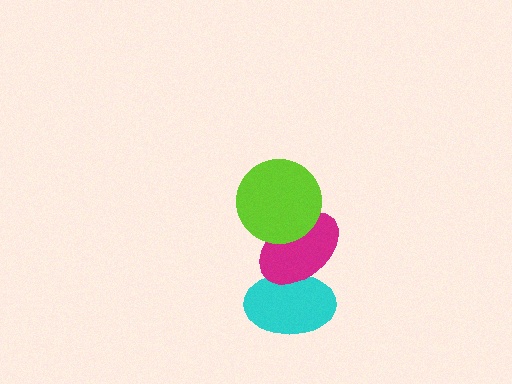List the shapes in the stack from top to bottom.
From top to bottom: the lime circle, the magenta ellipse, the cyan ellipse.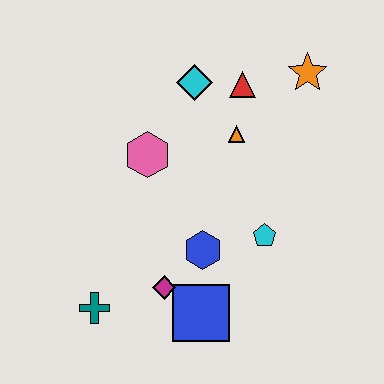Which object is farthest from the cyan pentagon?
The teal cross is farthest from the cyan pentagon.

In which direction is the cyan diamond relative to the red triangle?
The cyan diamond is to the left of the red triangle.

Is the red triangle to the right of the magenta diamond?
Yes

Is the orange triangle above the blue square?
Yes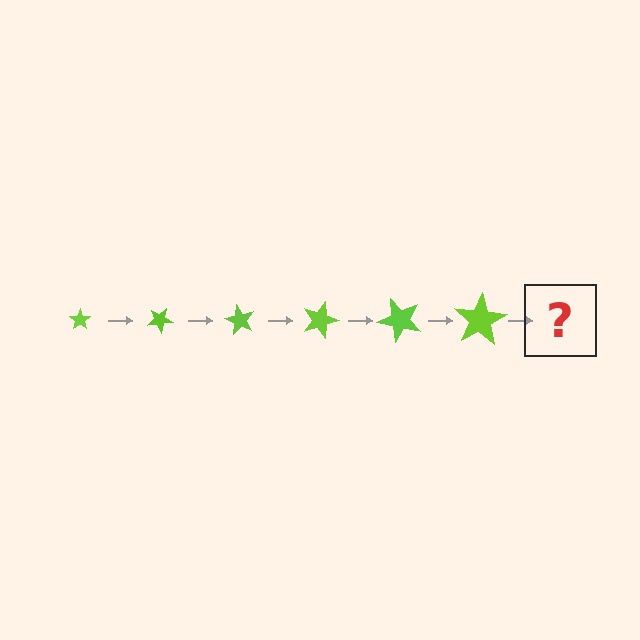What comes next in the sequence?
The next element should be a star, larger than the previous one and rotated 180 degrees from the start.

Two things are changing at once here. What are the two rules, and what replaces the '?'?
The two rules are that the star grows larger each step and it rotates 30 degrees each step. The '?' should be a star, larger than the previous one and rotated 180 degrees from the start.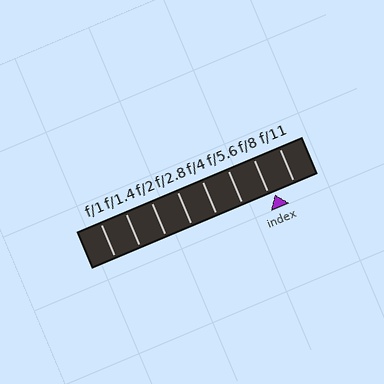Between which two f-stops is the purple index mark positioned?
The index mark is between f/8 and f/11.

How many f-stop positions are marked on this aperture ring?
There are 8 f-stop positions marked.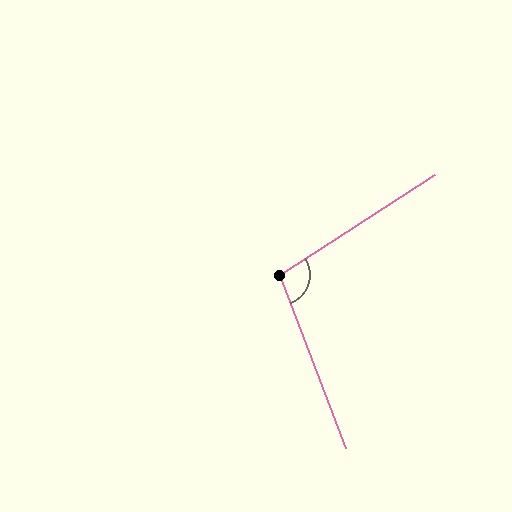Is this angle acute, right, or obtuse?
It is obtuse.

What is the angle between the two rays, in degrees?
Approximately 102 degrees.